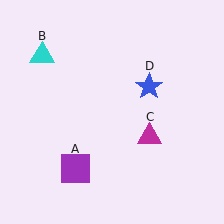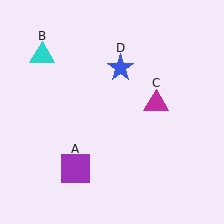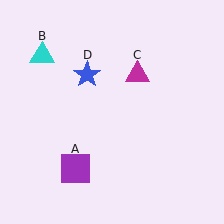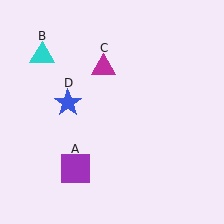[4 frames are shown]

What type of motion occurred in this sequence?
The magenta triangle (object C), blue star (object D) rotated counterclockwise around the center of the scene.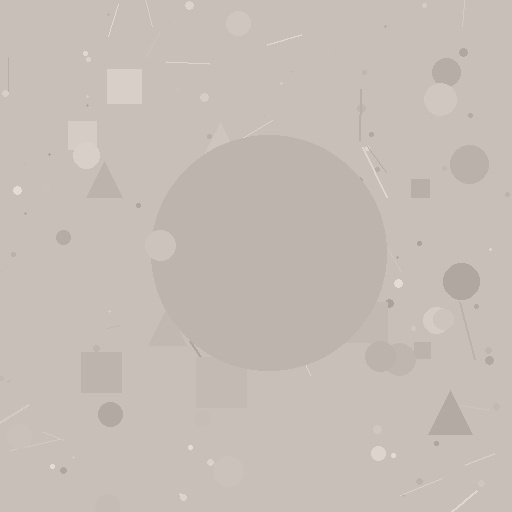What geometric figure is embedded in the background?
A circle is embedded in the background.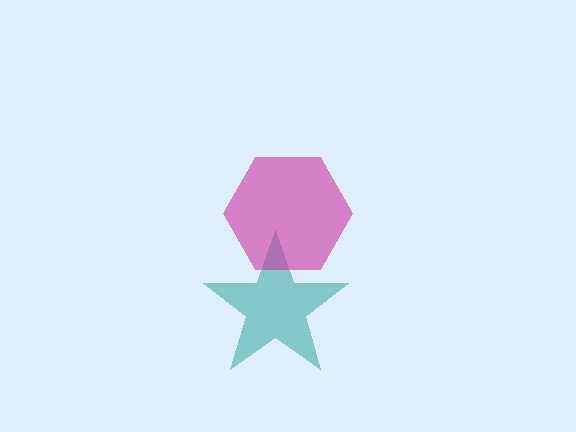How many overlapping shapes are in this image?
There are 2 overlapping shapes in the image.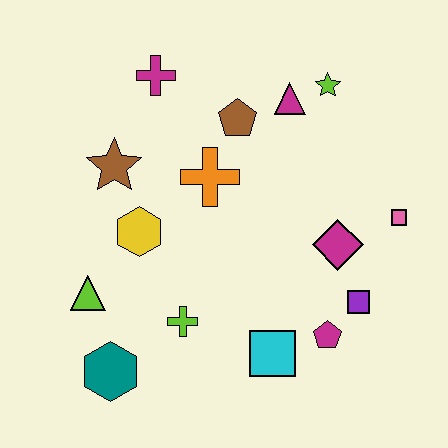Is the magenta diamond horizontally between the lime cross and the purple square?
Yes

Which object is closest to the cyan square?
The magenta pentagon is closest to the cyan square.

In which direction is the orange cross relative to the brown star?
The orange cross is to the right of the brown star.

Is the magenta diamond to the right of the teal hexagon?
Yes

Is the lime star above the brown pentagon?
Yes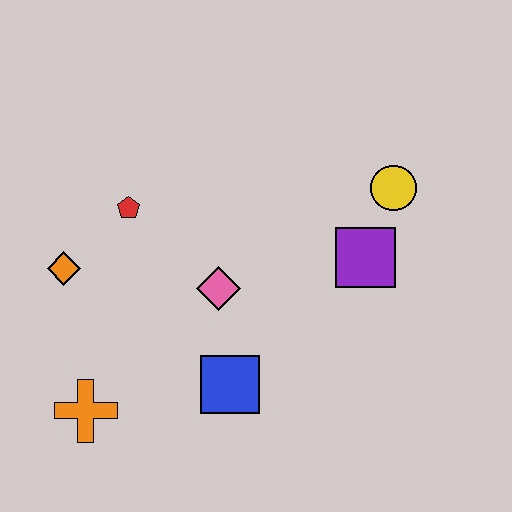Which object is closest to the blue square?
The pink diamond is closest to the blue square.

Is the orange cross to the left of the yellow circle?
Yes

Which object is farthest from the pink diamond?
The yellow circle is farthest from the pink diamond.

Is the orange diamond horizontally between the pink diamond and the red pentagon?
No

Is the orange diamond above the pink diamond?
Yes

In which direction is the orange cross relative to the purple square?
The orange cross is to the left of the purple square.